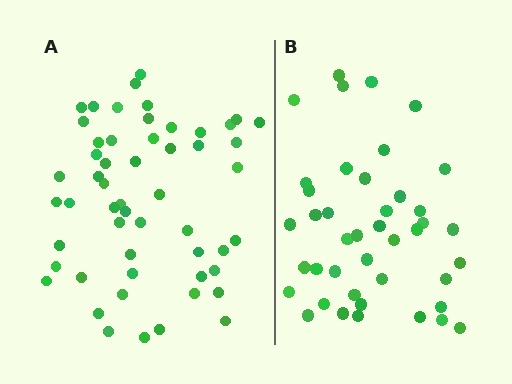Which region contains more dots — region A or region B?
Region A (the left region) has more dots.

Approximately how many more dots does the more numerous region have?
Region A has roughly 12 or so more dots than region B.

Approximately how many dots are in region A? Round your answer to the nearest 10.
About 50 dots. (The exact count is 54, which rounds to 50.)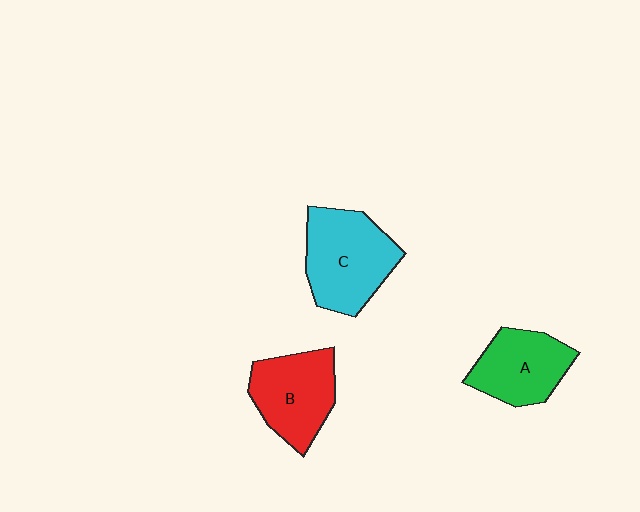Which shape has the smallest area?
Shape A (green).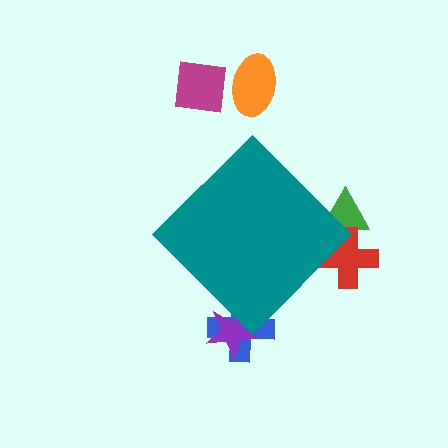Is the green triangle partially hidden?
Yes, the green triangle is partially hidden behind the teal diamond.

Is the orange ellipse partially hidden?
No, the orange ellipse is fully visible.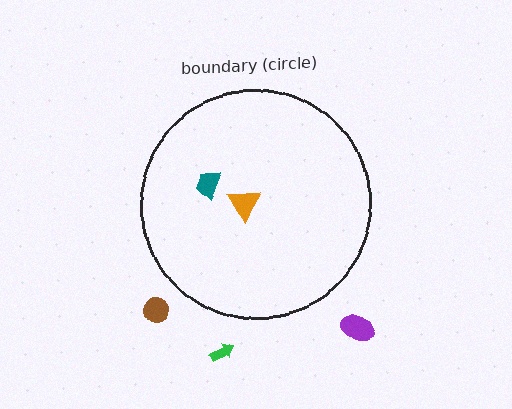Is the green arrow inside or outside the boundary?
Outside.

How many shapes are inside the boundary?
2 inside, 3 outside.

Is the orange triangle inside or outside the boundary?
Inside.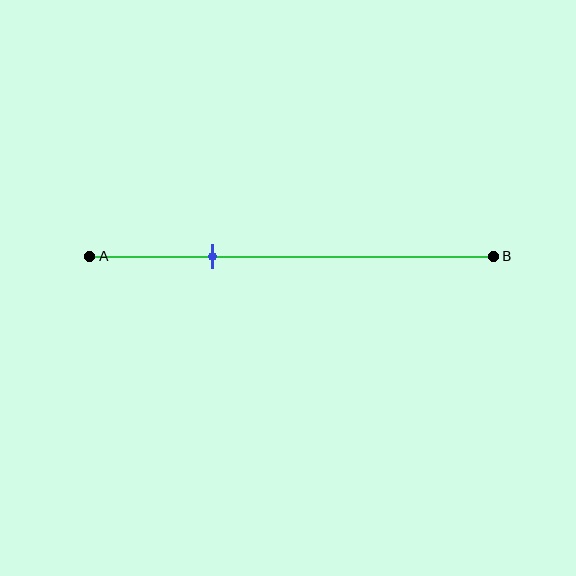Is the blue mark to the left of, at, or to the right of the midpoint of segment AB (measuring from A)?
The blue mark is to the left of the midpoint of segment AB.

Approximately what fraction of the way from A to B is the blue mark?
The blue mark is approximately 30% of the way from A to B.